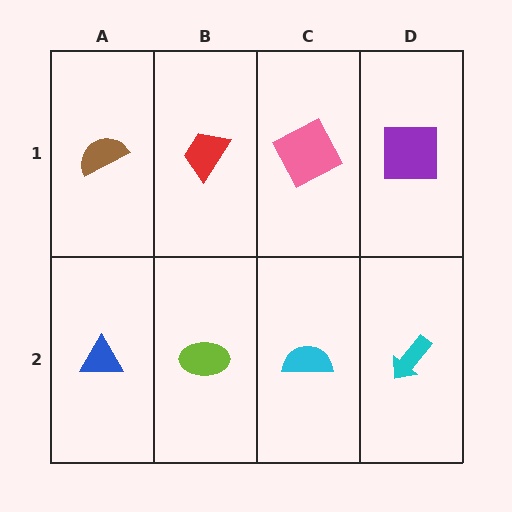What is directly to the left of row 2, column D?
A cyan semicircle.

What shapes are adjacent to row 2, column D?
A purple square (row 1, column D), a cyan semicircle (row 2, column C).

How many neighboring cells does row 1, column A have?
2.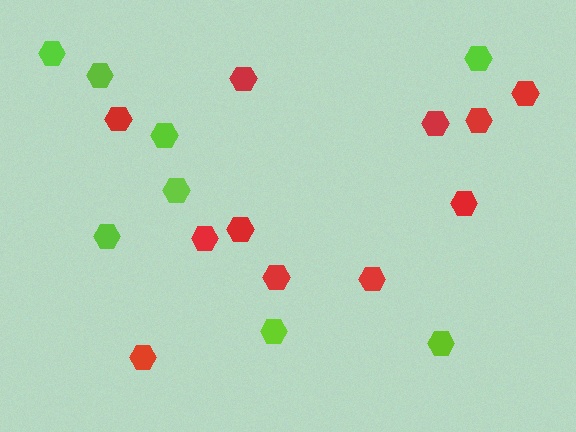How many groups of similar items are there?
There are 2 groups: one group of red hexagons (11) and one group of lime hexagons (8).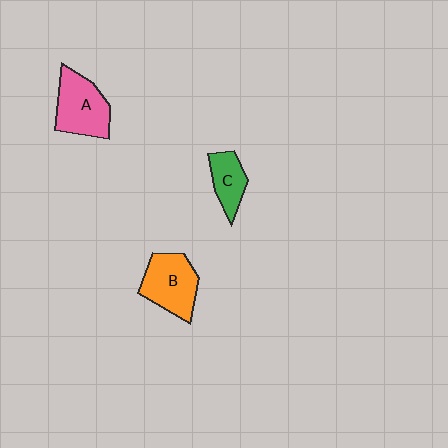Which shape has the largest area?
Shape A (pink).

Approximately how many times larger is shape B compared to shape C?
Approximately 1.6 times.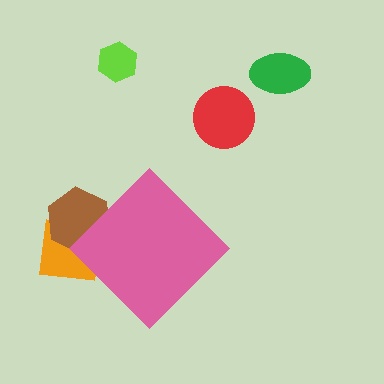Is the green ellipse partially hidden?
No, the green ellipse is fully visible.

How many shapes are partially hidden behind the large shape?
2 shapes are partially hidden.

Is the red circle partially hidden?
No, the red circle is fully visible.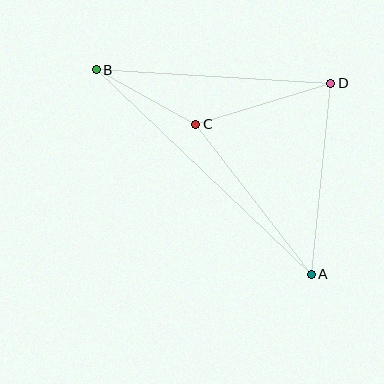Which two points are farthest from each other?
Points A and B are farthest from each other.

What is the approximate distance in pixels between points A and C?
The distance between A and C is approximately 189 pixels.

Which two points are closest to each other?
Points B and C are closest to each other.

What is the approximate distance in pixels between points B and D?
The distance between B and D is approximately 235 pixels.